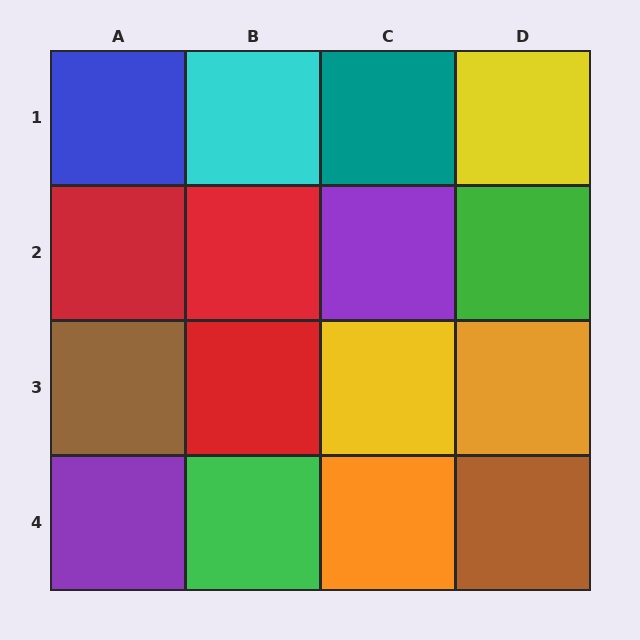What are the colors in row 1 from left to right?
Blue, cyan, teal, yellow.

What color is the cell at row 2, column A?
Red.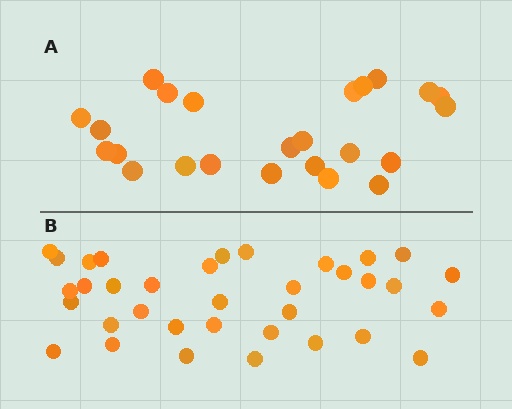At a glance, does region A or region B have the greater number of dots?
Region B (the bottom region) has more dots.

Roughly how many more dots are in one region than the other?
Region B has roughly 12 or so more dots than region A.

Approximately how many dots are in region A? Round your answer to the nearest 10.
About 20 dots. (The exact count is 24, which rounds to 20.)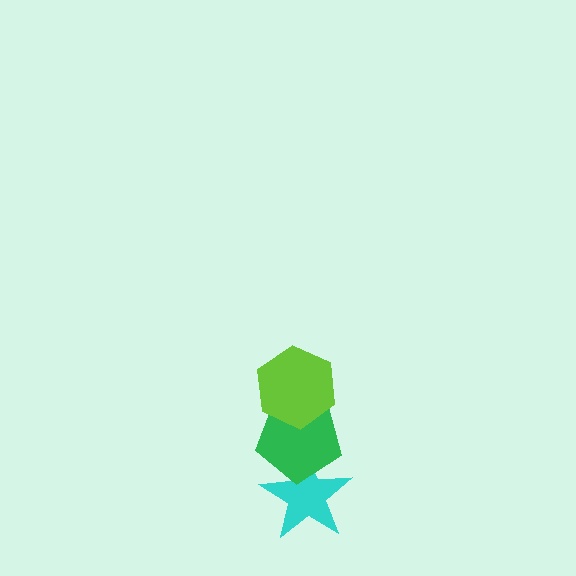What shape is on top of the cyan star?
The green pentagon is on top of the cyan star.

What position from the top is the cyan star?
The cyan star is 3rd from the top.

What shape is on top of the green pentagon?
The lime hexagon is on top of the green pentagon.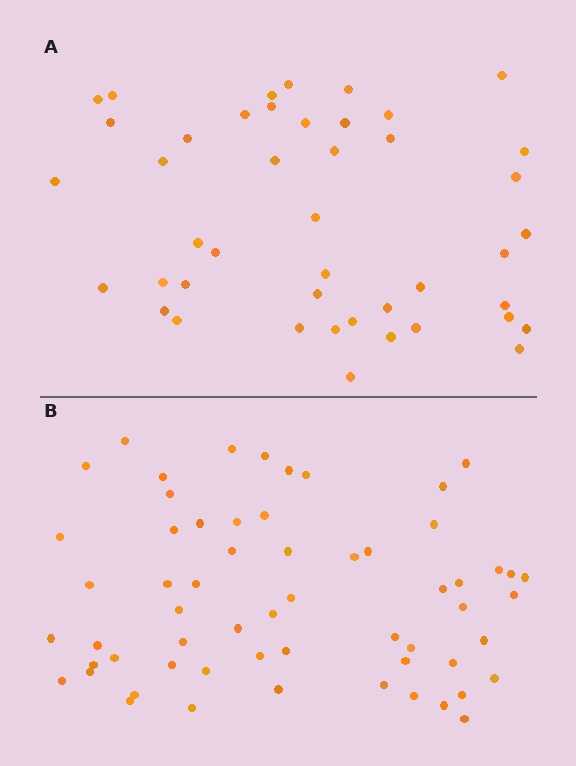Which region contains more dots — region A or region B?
Region B (the bottom region) has more dots.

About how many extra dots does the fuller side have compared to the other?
Region B has approximately 15 more dots than region A.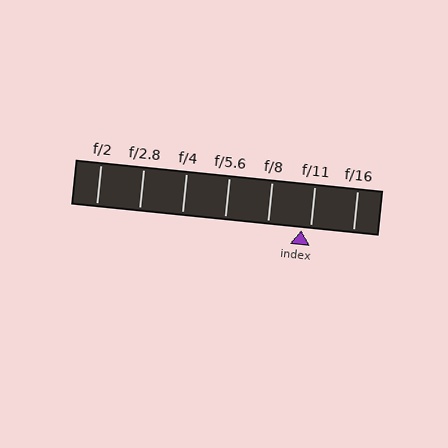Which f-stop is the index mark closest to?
The index mark is closest to f/11.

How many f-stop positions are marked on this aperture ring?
There are 7 f-stop positions marked.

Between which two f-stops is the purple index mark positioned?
The index mark is between f/8 and f/11.